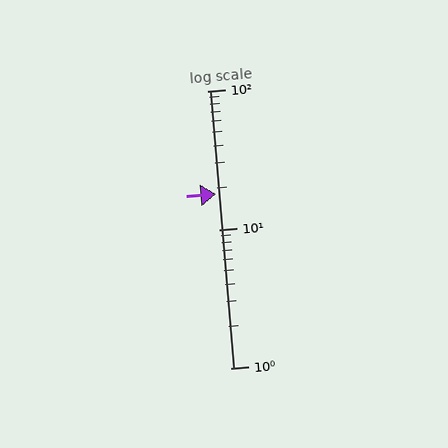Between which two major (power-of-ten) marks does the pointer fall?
The pointer is between 10 and 100.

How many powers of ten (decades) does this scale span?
The scale spans 2 decades, from 1 to 100.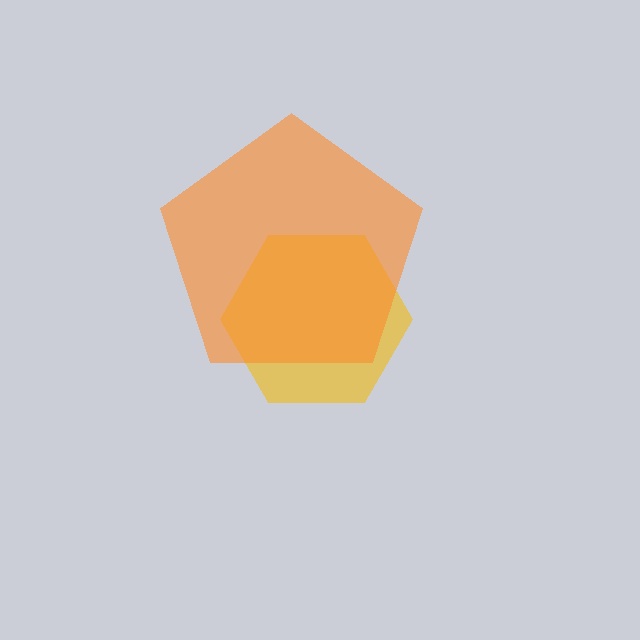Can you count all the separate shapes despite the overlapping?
Yes, there are 2 separate shapes.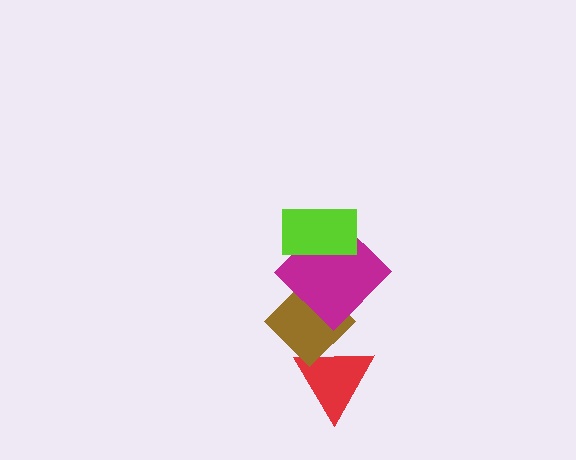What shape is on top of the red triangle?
The brown diamond is on top of the red triangle.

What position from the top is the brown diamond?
The brown diamond is 3rd from the top.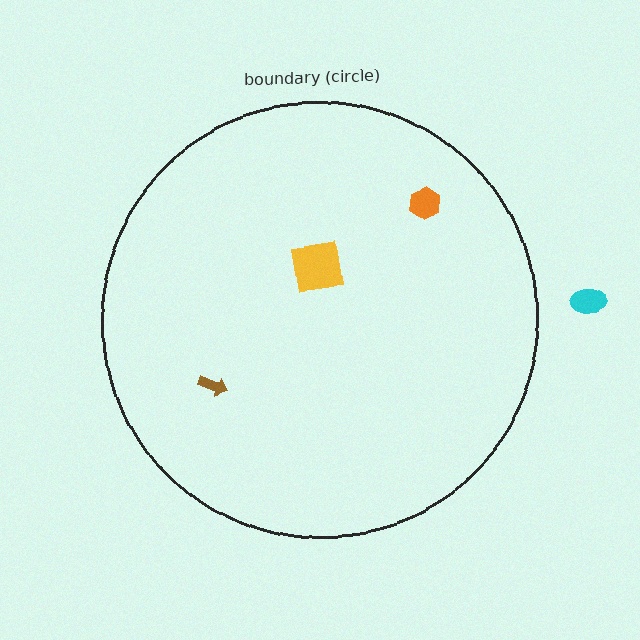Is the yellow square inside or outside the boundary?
Inside.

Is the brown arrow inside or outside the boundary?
Inside.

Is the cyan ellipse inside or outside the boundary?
Outside.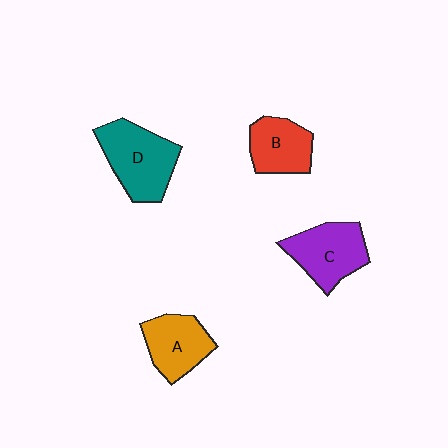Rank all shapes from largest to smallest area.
From largest to smallest: D (teal), C (purple), A (orange), B (red).